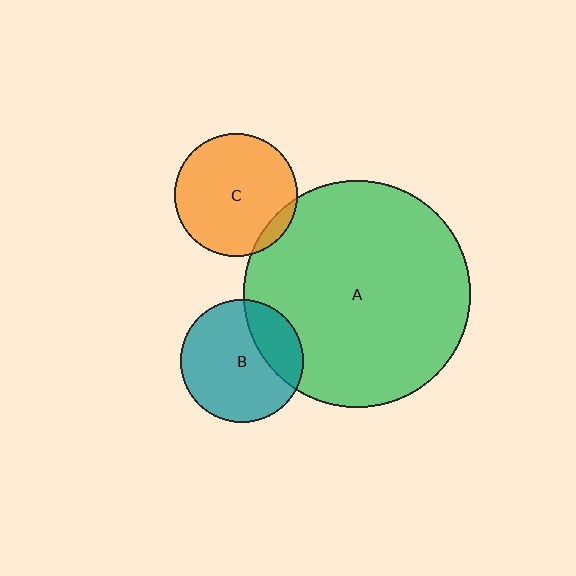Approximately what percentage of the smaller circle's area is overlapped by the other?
Approximately 10%.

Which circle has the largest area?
Circle A (green).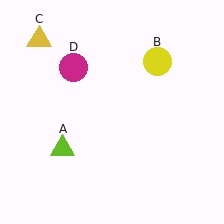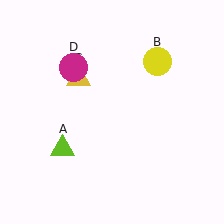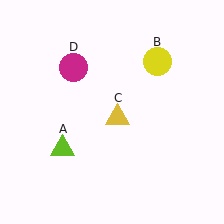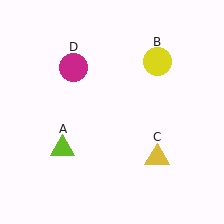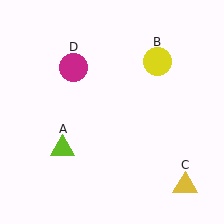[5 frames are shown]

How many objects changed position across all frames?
1 object changed position: yellow triangle (object C).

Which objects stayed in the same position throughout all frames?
Lime triangle (object A) and yellow circle (object B) and magenta circle (object D) remained stationary.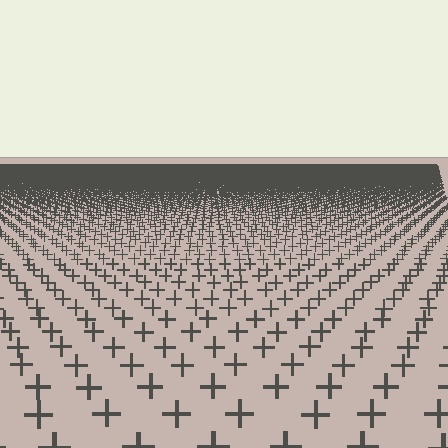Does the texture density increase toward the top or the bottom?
Density increases toward the top.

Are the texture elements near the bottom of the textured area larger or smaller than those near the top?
Larger. Near the bottom, elements are closer to the viewer and appear at a bigger on-screen size.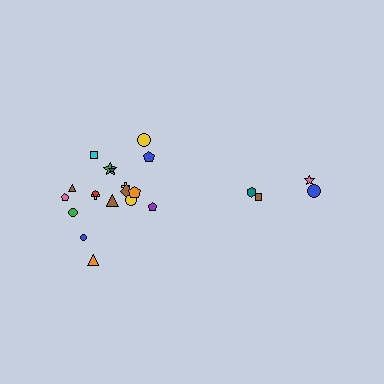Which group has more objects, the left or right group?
The left group.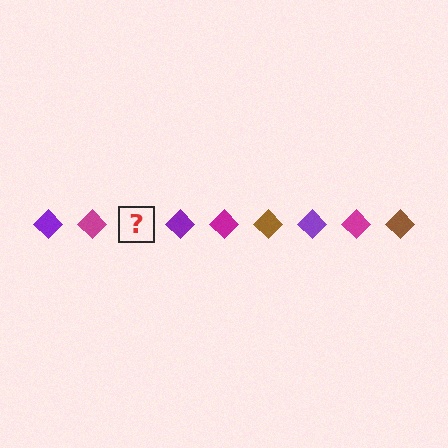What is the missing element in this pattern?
The missing element is a brown diamond.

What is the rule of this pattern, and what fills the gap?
The rule is that the pattern cycles through purple, magenta, brown diamonds. The gap should be filled with a brown diamond.